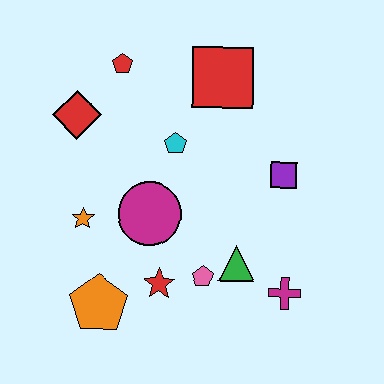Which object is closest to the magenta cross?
The green triangle is closest to the magenta cross.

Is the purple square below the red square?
Yes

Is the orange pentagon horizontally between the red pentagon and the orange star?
Yes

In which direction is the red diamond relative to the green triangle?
The red diamond is to the left of the green triangle.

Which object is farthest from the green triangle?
The red pentagon is farthest from the green triangle.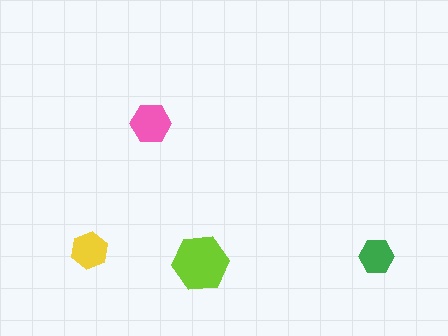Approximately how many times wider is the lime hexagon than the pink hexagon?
About 1.5 times wider.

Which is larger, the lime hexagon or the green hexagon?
The lime one.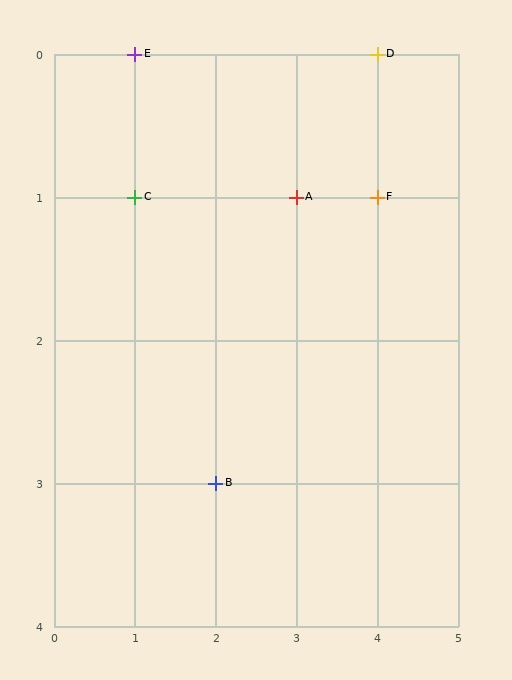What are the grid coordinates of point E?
Point E is at grid coordinates (1, 0).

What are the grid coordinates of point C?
Point C is at grid coordinates (1, 1).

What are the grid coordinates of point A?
Point A is at grid coordinates (3, 1).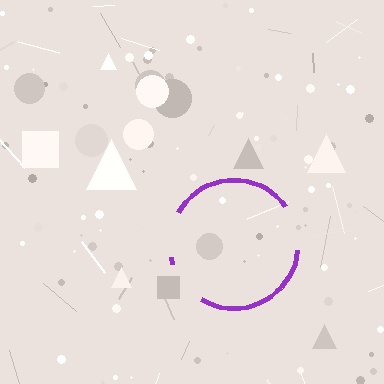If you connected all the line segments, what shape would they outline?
They would outline a circle.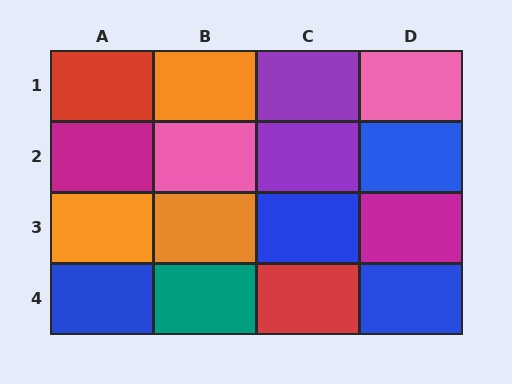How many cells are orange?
3 cells are orange.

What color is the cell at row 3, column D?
Magenta.